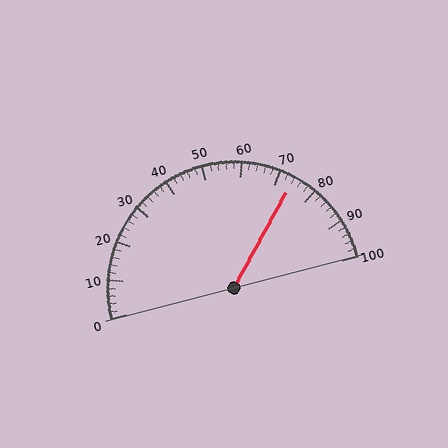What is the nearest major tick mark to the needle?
The nearest major tick mark is 70.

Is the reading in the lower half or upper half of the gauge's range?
The reading is in the upper half of the range (0 to 100).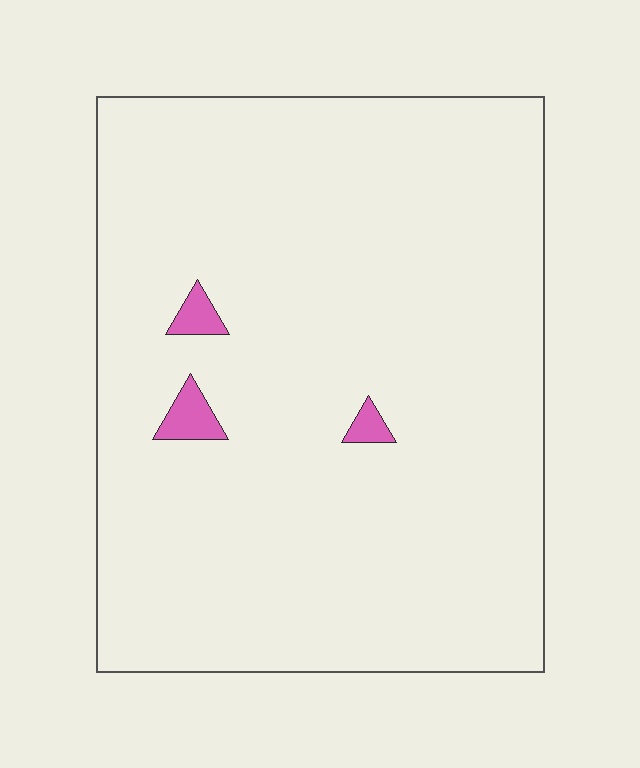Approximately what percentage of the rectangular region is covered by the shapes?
Approximately 0%.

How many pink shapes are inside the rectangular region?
3.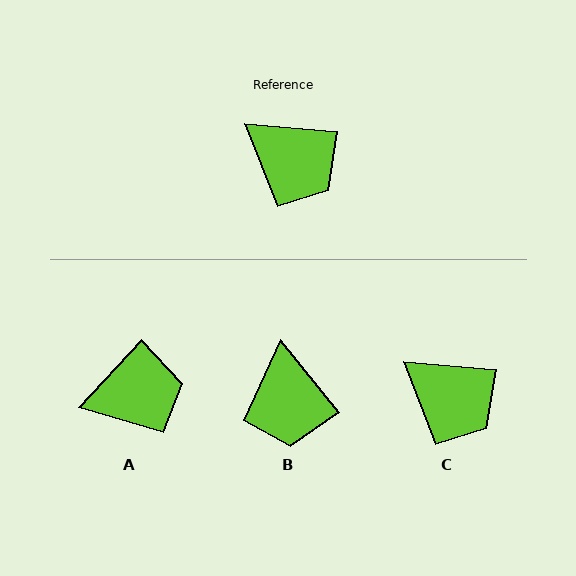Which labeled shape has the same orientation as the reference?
C.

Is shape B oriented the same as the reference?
No, it is off by about 46 degrees.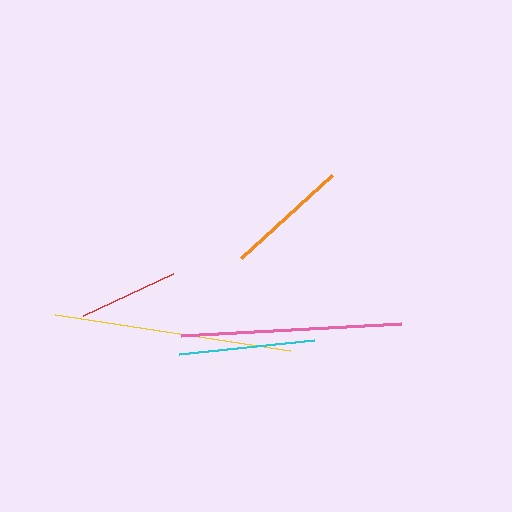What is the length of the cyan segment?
The cyan segment is approximately 136 pixels long.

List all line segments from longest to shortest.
From longest to shortest: yellow, pink, cyan, orange, red.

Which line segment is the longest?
The yellow line is the longest at approximately 238 pixels.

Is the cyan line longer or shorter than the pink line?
The pink line is longer than the cyan line.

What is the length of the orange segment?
The orange segment is approximately 123 pixels long.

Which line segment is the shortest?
The red line is the shortest at approximately 99 pixels.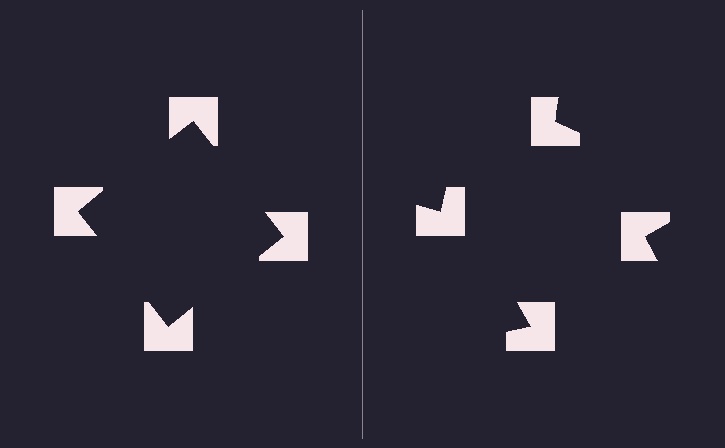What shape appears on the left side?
An illusory square.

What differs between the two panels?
The notched squares are positioned identically on both sides; only the wedge orientations differ. On the left they align to a square; on the right they are misaligned.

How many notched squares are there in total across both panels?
8 — 4 on each side.